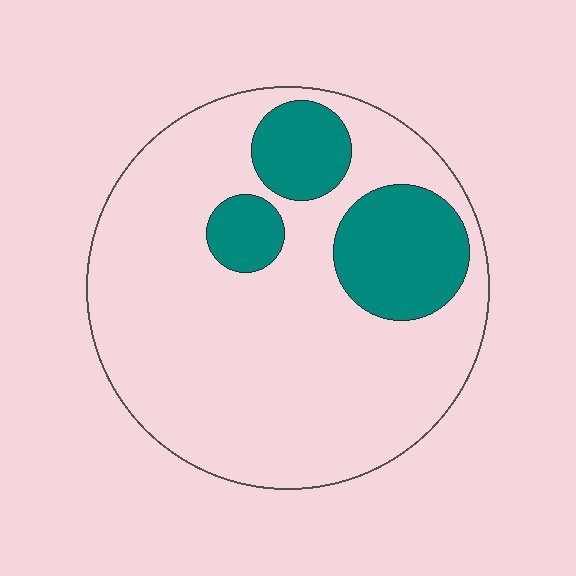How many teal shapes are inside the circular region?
3.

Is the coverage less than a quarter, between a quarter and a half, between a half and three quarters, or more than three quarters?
Less than a quarter.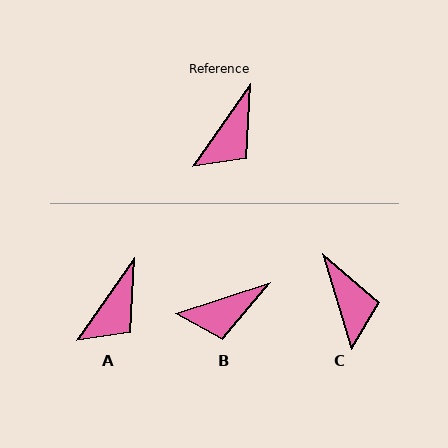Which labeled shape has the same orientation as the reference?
A.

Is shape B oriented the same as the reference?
No, it is off by about 37 degrees.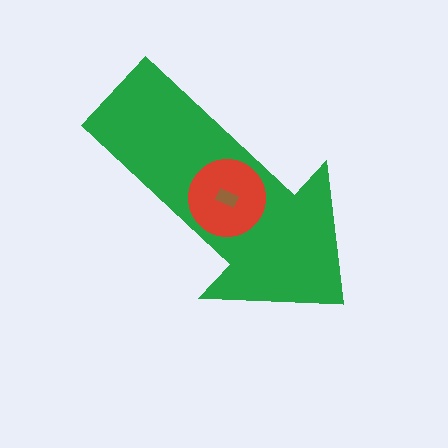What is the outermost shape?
The green arrow.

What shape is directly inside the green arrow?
The red circle.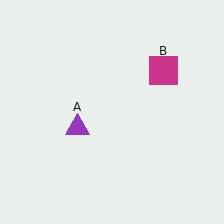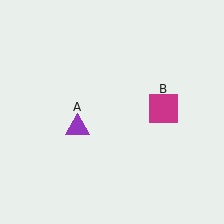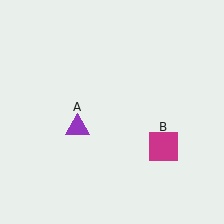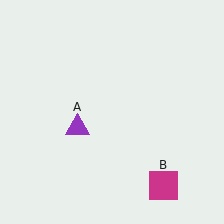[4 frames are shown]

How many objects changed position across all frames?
1 object changed position: magenta square (object B).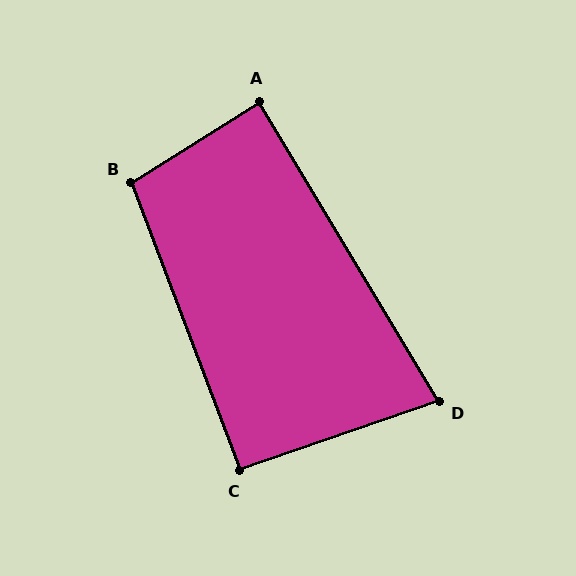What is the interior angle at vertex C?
Approximately 91 degrees (approximately right).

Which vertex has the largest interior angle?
B, at approximately 102 degrees.